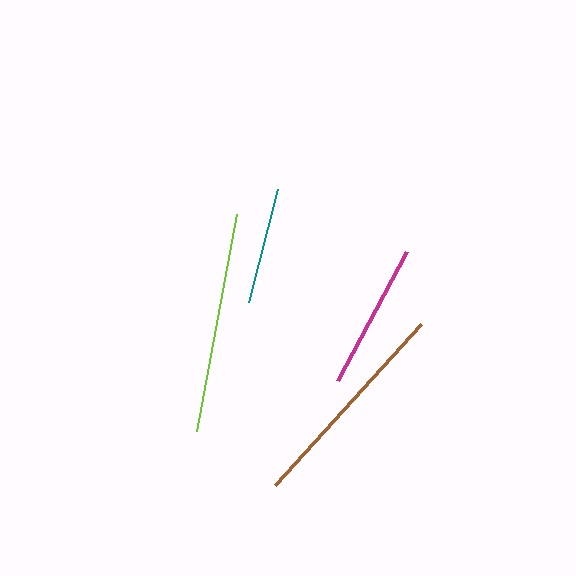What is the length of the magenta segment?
The magenta segment is approximately 147 pixels long.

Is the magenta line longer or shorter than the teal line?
The magenta line is longer than the teal line.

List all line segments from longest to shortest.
From longest to shortest: lime, brown, magenta, teal.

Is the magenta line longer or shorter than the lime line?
The lime line is longer than the magenta line.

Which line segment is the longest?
The lime line is the longest at approximately 221 pixels.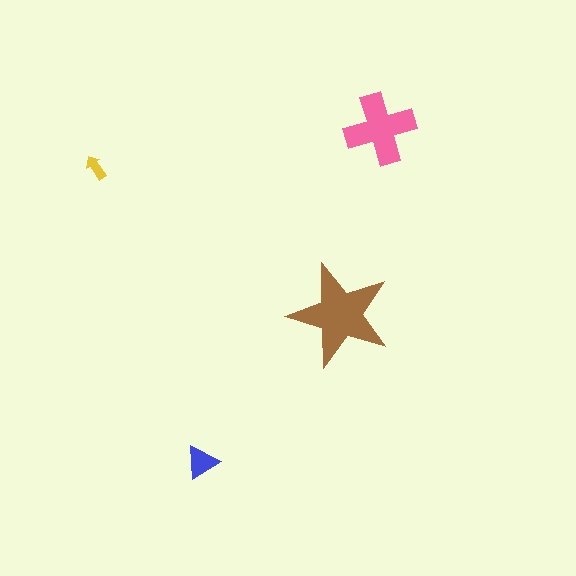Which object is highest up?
The pink cross is topmost.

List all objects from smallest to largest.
The yellow arrow, the blue triangle, the pink cross, the brown star.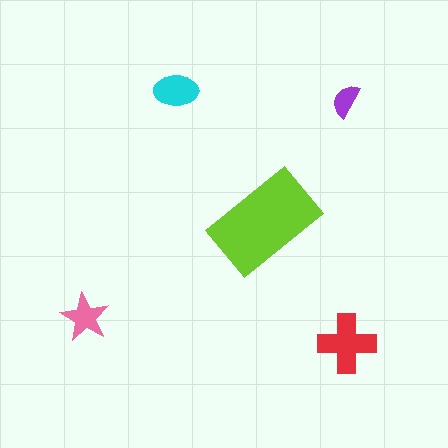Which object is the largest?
The lime rectangle.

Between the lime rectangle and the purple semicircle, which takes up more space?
The lime rectangle.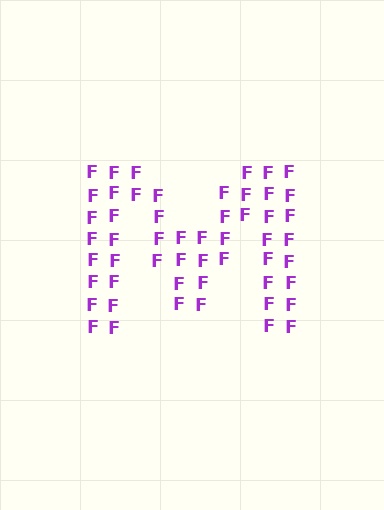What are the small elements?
The small elements are letter F's.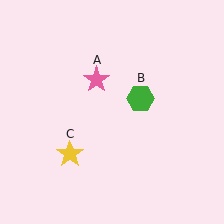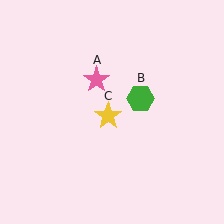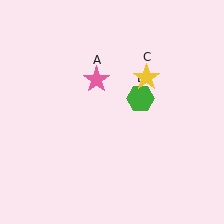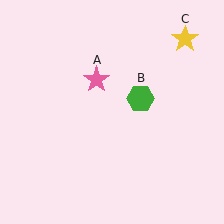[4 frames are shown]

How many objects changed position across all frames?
1 object changed position: yellow star (object C).